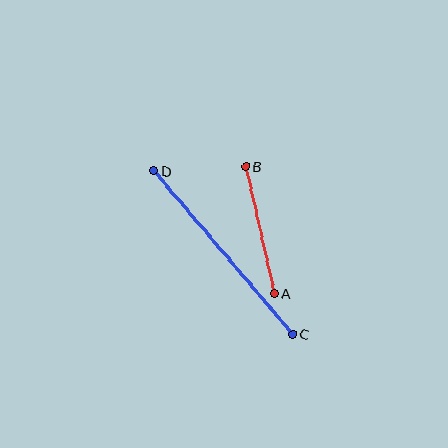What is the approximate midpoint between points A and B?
The midpoint is at approximately (260, 230) pixels.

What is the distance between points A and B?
The distance is approximately 130 pixels.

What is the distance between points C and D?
The distance is approximately 214 pixels.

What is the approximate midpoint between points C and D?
The midpoint is at approximately (223, 253) pixels.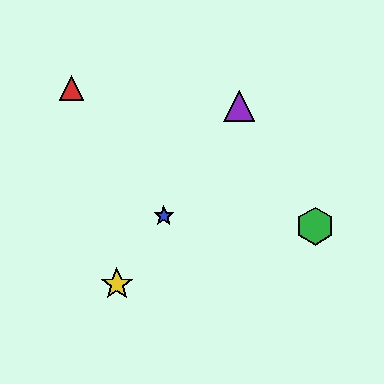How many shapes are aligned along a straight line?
3 shapes (the blue star, the yellow star, the purple triangle) are aligned along a straight line.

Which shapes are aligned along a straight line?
The blue star, the yellow star, the purple triangle are aligned along a straight line.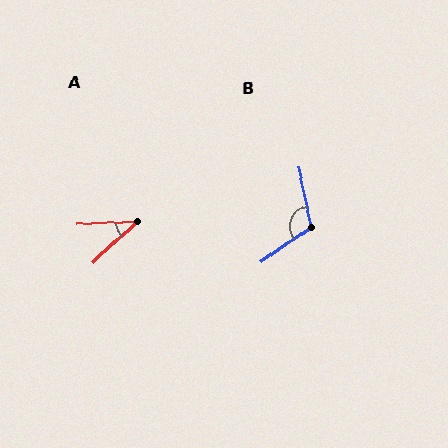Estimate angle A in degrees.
Approximately 40 degrees.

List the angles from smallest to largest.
A (40°), B (113°).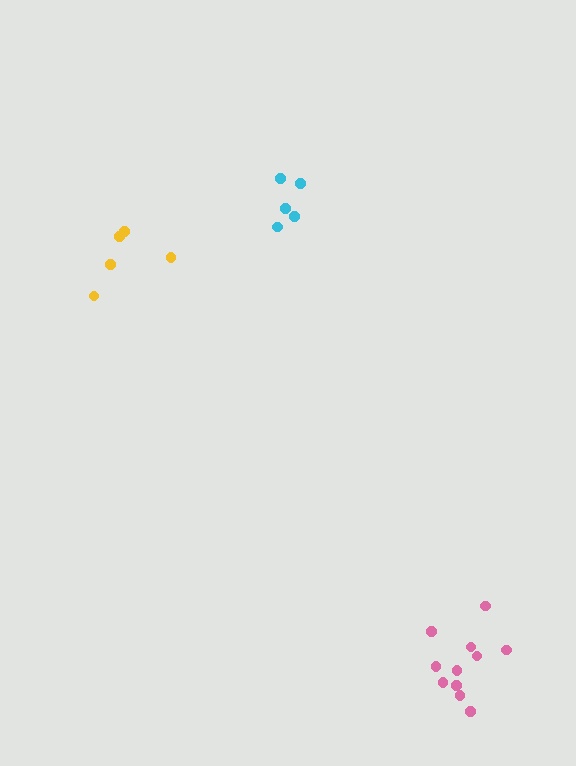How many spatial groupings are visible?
There are 3 spatial groupings.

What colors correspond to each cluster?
The clusters are colored: yellow, cyan, pink.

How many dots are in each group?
Group 1: 5 dots, Group 2: 5 dots, Group 3: 11 dots (21 total).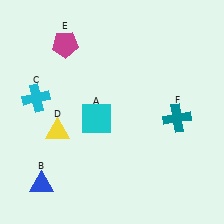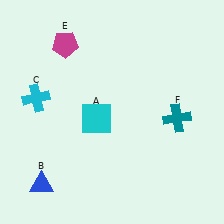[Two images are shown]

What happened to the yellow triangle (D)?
The yellow triangle (D) was removed in Image 2. It was in the bottom-left area of Image 1.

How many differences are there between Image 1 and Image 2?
There is 1 difference between the two images.